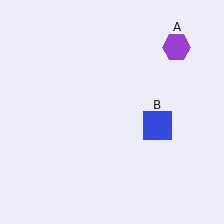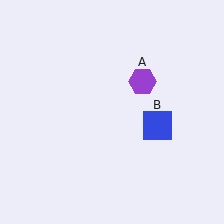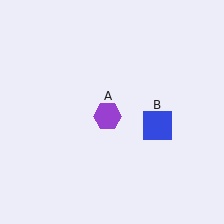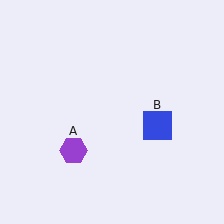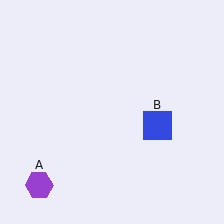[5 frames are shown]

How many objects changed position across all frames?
1 object changed position: purple hexagon (object A).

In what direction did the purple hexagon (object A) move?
The purple hexagon (object A) moved down and to the left.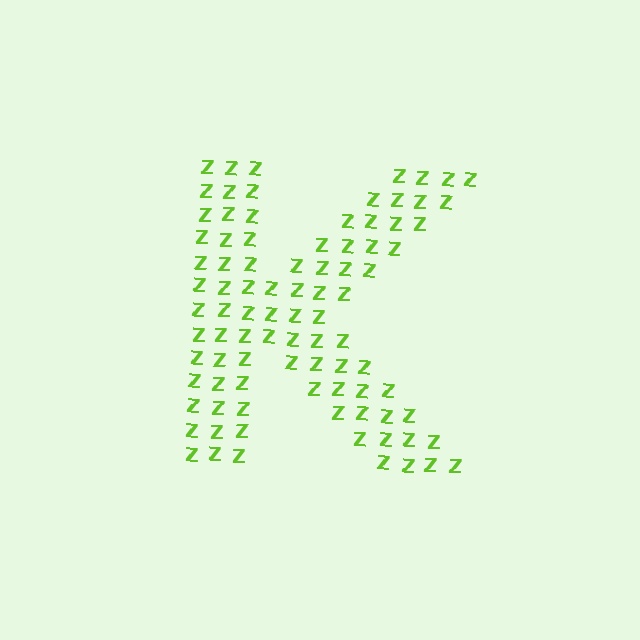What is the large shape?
The large shape is the letter K.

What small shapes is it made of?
It is made of small letter Z's.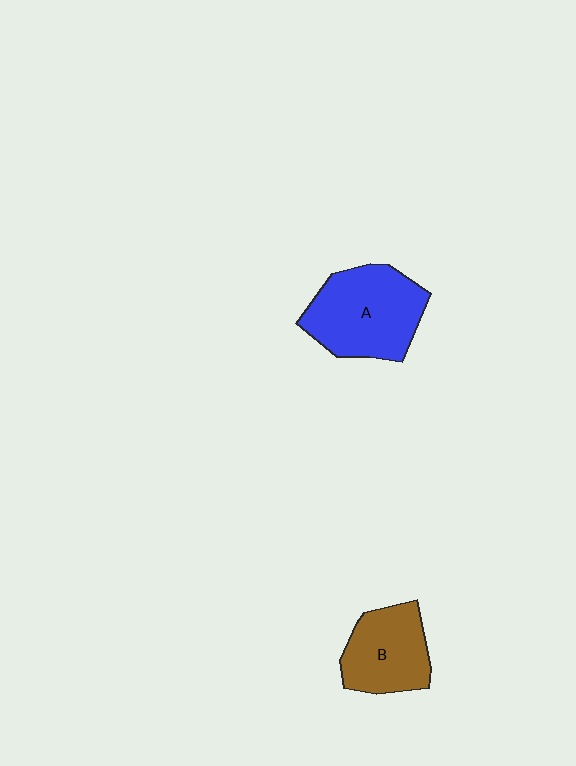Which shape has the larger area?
Shape A (blue).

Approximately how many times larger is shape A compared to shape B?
Approximately 1.4 times.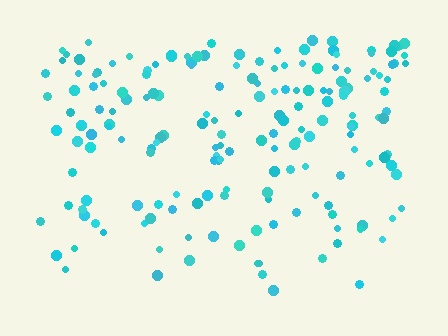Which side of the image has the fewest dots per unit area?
The bottom.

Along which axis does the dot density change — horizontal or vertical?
Vertical.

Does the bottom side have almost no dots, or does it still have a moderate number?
Still a moderate number, just noticeably fewer than the top.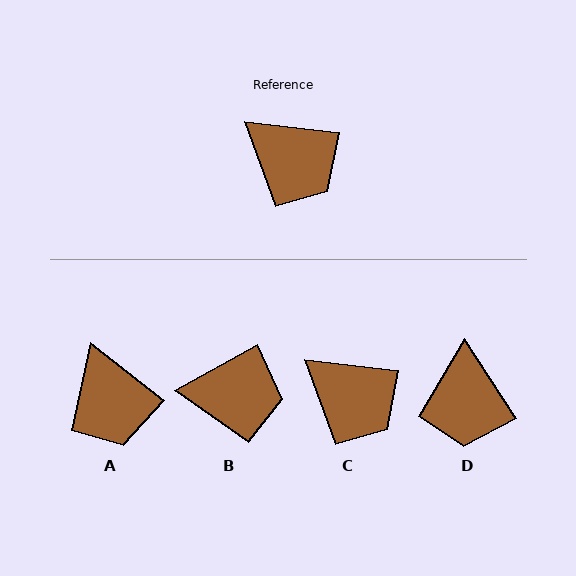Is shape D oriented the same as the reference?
No, it is off by about 51 degrees.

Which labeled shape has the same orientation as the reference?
C.